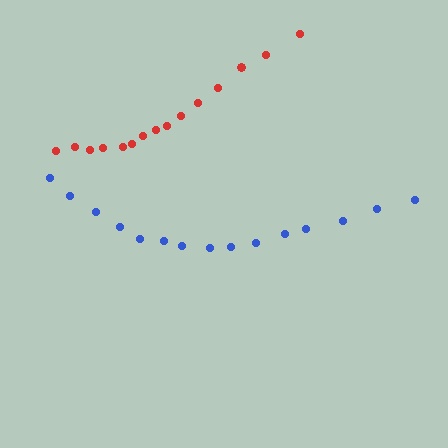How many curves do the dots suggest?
There are 2 distinct paths.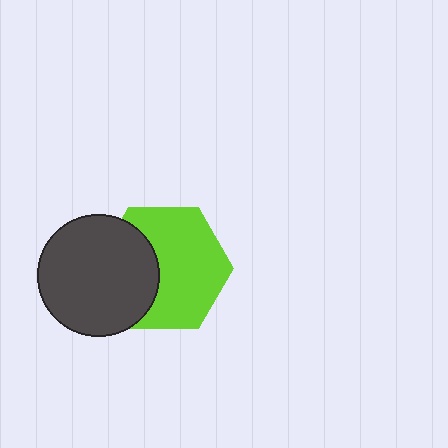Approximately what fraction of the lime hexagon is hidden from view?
Roughly 35% of the lime hexagon is hidden behind the dark gray circle.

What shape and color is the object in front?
The object in front is a dark gray circle.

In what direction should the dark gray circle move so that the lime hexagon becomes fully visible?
The dark gray circle should move left. That is the shortest direction to clear the overlap and leave the lime hexagon fully visible.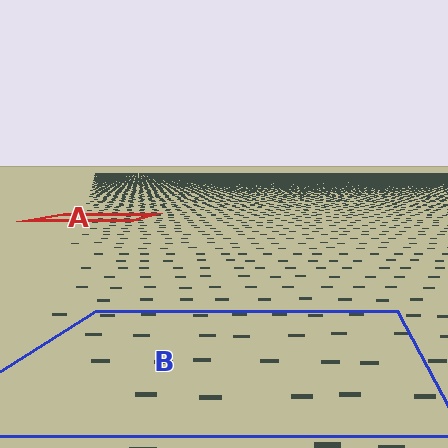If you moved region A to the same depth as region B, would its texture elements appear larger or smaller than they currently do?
They would appear larger. At a closer depth, the same texture elements are projected at a bigger on-screen size.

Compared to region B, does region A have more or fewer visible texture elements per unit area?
Region A has more texture elements per unit area — they are packed more densely because it is farther away.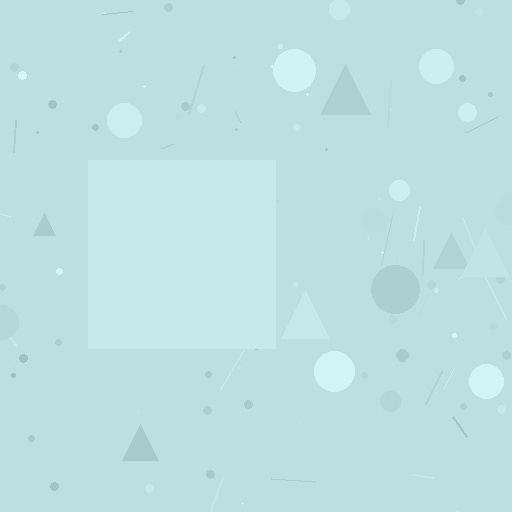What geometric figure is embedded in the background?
A square is embedded in the background.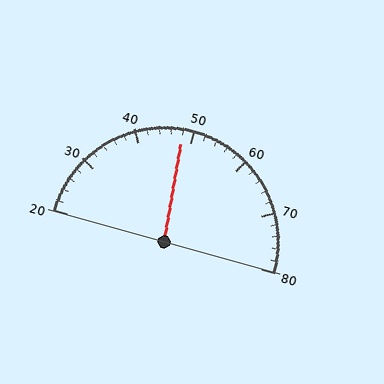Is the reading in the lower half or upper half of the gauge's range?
The reading is in the lower half of the range (20 to 80).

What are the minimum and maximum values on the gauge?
The gauge ranges from 20 to 80.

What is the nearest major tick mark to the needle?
The nearest major tick mark is 50.